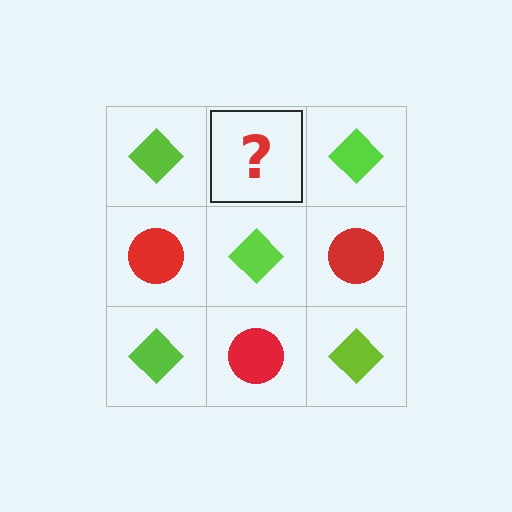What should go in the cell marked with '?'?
The missing cell should contain a red circle.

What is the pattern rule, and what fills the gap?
The rule is that it alternates lime diamond and red circle in a checkerboard pattern. The gap should be filled with a red circle.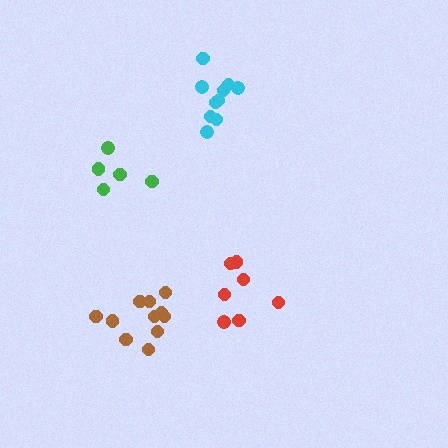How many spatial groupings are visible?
There are 4 spatial groupings.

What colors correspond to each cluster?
The clusters are colored: green, red, brown, cyan.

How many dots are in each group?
Group 1: 5 dots, Group 2: 7 dots, Group 3: 11 dots, Group 4: 10 dots (33 total).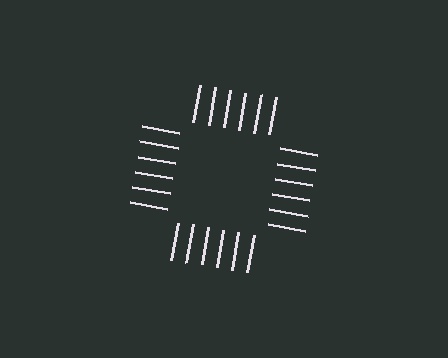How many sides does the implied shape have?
4 sides — the line-ends trace a square.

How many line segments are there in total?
24 — 6 along each of the 4 edges.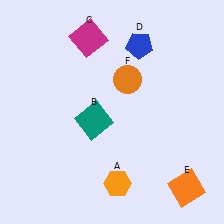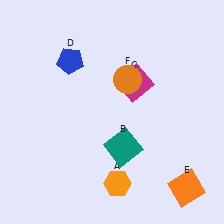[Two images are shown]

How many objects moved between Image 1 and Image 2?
3 objects moved between the two images.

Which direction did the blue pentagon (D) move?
The blue pentagon (D) moved left.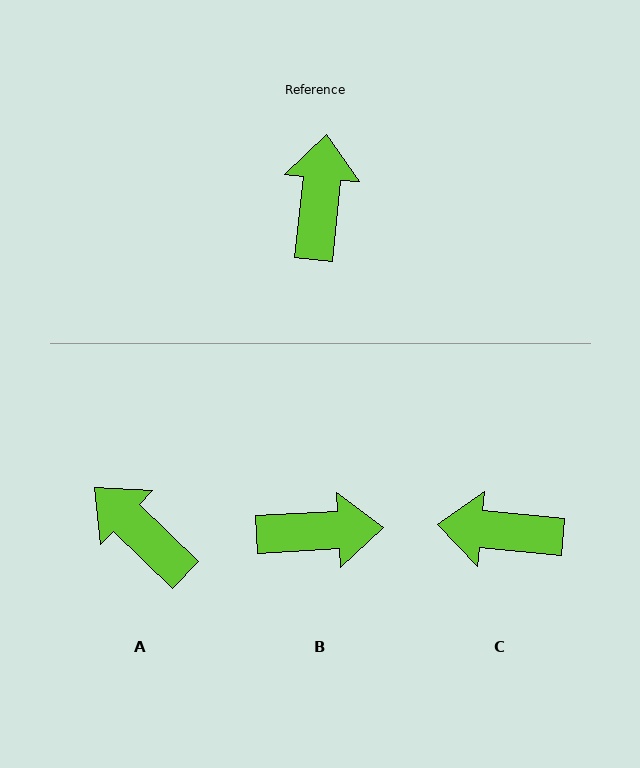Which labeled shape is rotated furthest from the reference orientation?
C, about 90 degrees away.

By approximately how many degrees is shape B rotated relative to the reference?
Approximately 81 degrees clockwise.